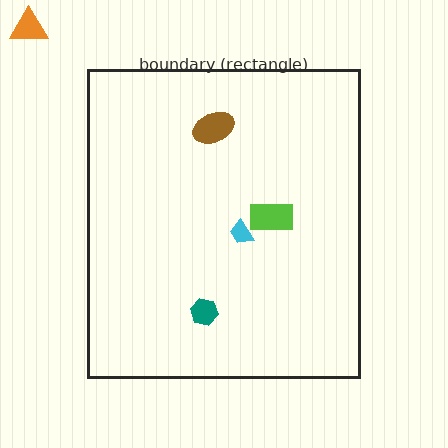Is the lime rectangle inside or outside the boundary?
Inside.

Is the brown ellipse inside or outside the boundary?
Inside.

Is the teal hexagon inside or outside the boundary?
Inside.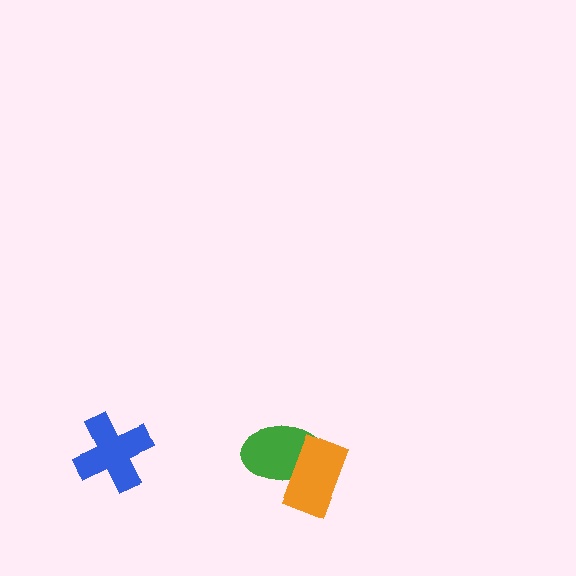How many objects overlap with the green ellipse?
1 object overlaps with the green ellipse.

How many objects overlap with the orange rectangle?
1 object overlaps with the orange rectangle.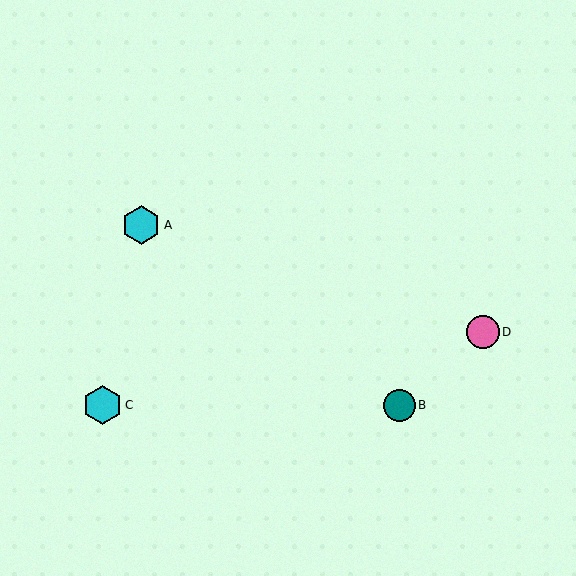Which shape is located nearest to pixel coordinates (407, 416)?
The teal circle (labeled B) at (399, 405) is nearest to that location.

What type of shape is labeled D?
Shape D is a pink circle.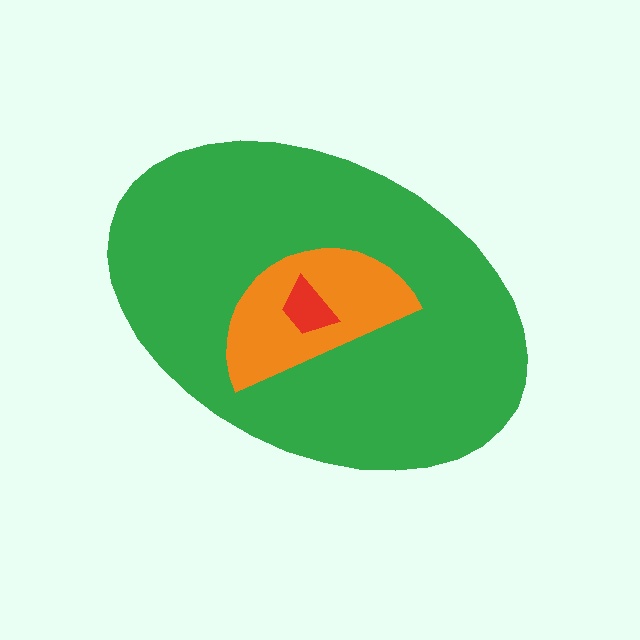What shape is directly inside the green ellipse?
The orange semicircle.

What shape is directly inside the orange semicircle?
The red trapezoid.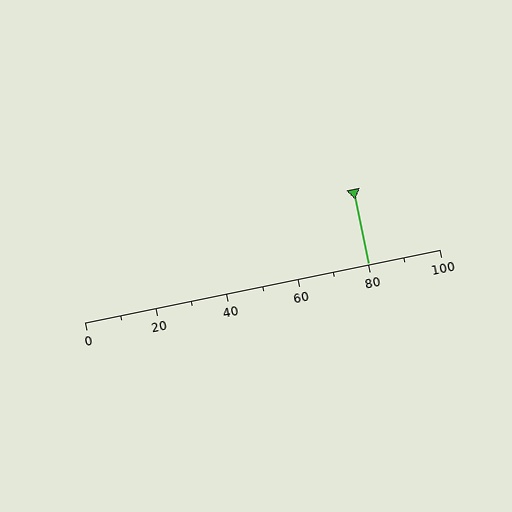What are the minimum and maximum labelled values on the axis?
The axis runs from 0 to 100.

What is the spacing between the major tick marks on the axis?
The major ticks are spaced 20 apart.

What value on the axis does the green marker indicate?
The marker indicates approximately 80.